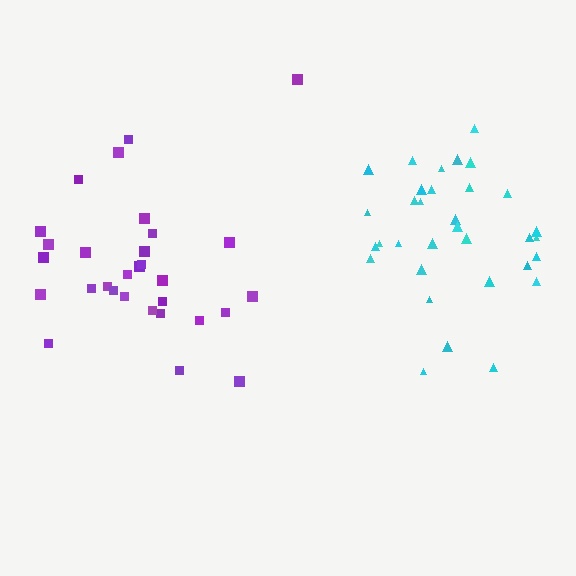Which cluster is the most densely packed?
Cyan.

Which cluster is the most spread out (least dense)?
Purple.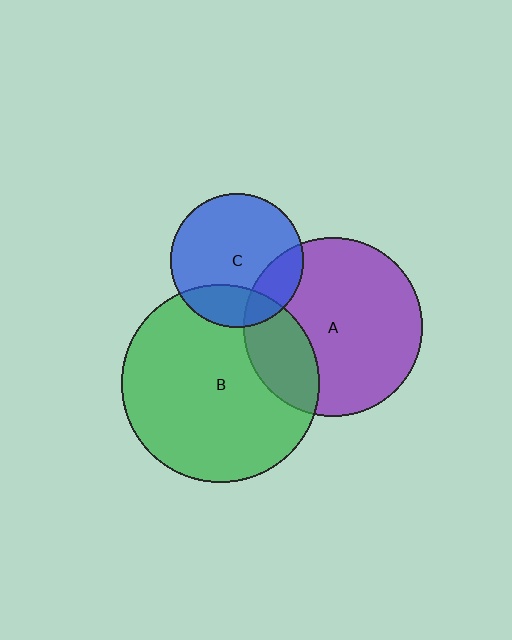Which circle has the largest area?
Circle B (green).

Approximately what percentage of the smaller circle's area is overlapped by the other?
Approximately 20%.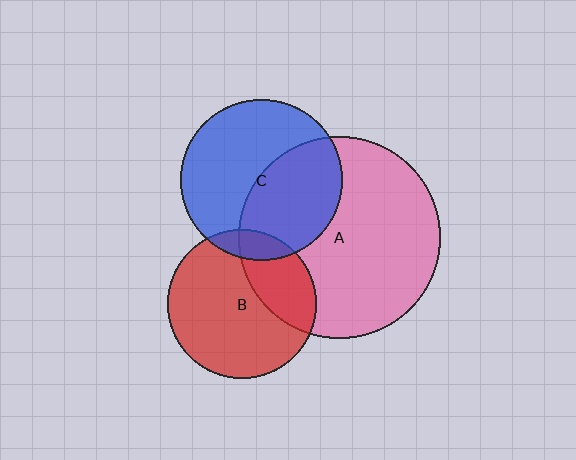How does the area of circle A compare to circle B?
Approximately 1.8 times.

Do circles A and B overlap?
Yes.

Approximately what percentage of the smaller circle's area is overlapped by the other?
Approximately 30%.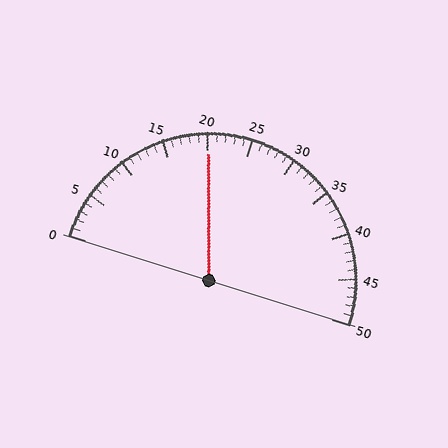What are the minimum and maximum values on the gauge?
The gauge ranges from 0 to 50.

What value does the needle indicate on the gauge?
The needle indicates approximately 20.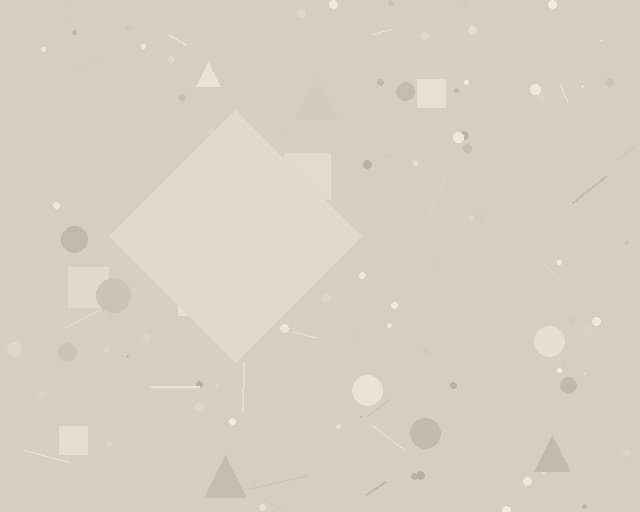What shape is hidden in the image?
A diamond is hidden in the image.